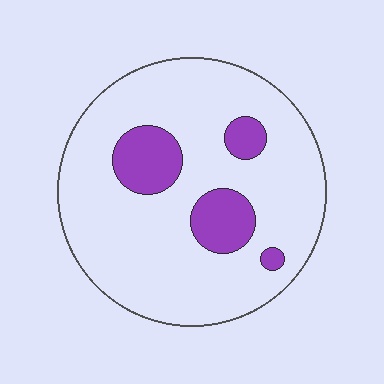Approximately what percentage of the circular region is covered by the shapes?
Approximately 15%.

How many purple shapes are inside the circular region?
4.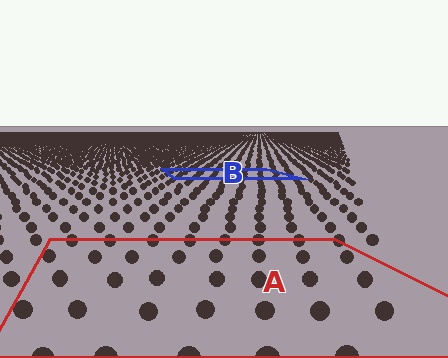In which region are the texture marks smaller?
The texture marks are smaller in region B, because it is farther away.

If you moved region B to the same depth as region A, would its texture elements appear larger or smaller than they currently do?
They would appear larger. At a closer depth, the same texture elements are projected at a bigger on-screen size.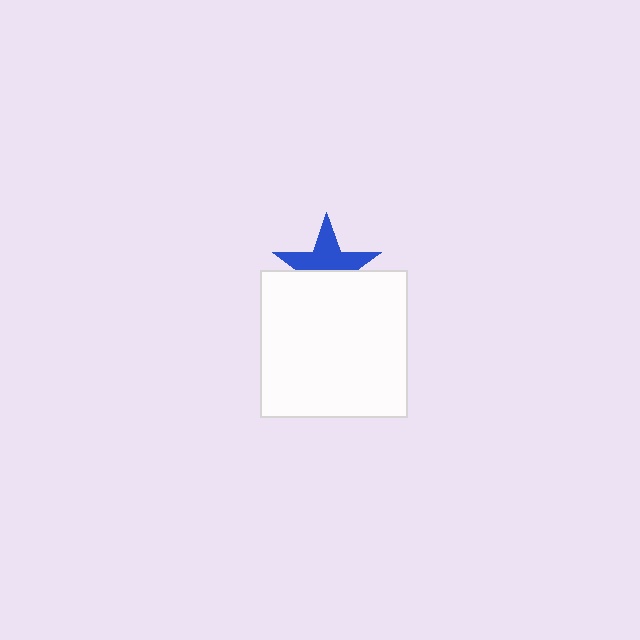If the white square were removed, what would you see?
You would see the complete blue star.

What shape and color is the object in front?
The object in front is a white square.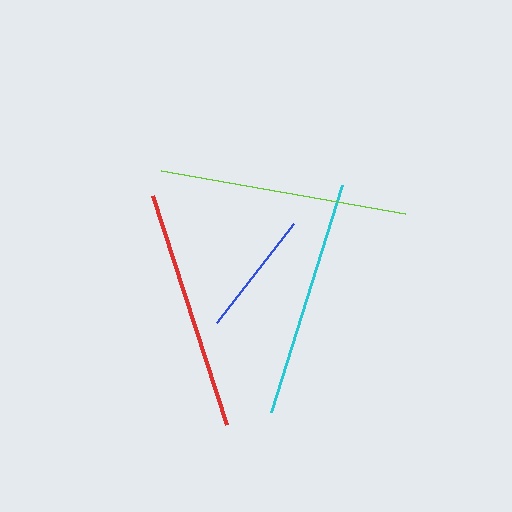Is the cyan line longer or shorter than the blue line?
The cyan line is longer than the blue line.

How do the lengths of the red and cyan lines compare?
The red and cyan lines are approximately the same length.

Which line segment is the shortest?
The blue line is the shortest at approximately 126 pixels.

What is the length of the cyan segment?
The cyan segment is approximately 237 pixels long.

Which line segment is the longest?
The lime line is the longest at approximately 248 pixels.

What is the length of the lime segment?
The lime segment is approximately 248 pixels long.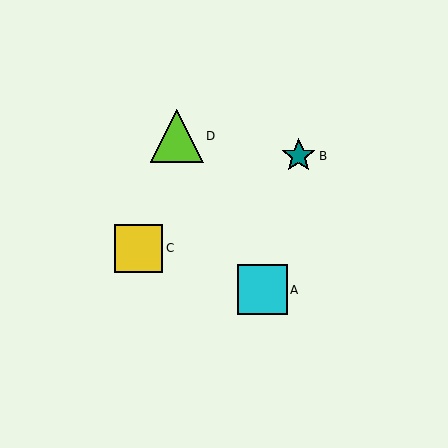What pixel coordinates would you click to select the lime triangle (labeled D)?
Click at (177, 136) to select the lime triangle D.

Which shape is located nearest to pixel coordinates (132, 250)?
The yellow square (labeled C) at (139, 248) is nearest to that location.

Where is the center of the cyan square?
The center of the cyan square is at (262, 290).